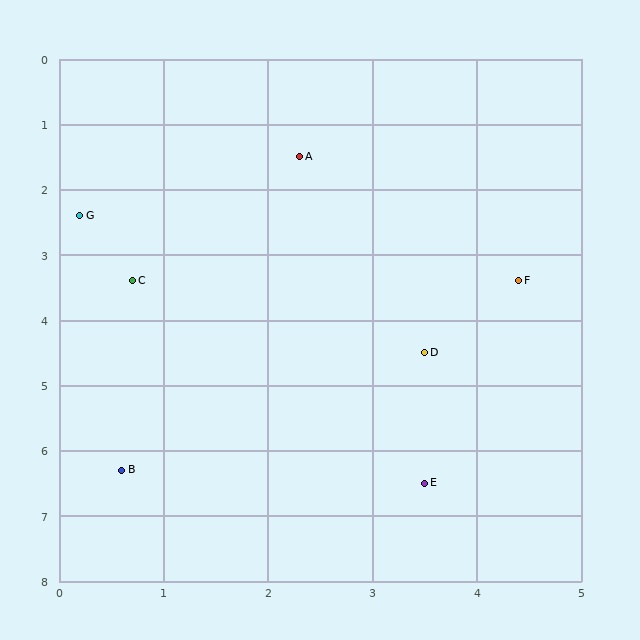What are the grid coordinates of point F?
Point F is at approximately (4.4, 3.4).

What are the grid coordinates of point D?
Point D is at approximately (3.5, 4.5).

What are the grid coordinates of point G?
Point G is at approximately (0.2, 2.4).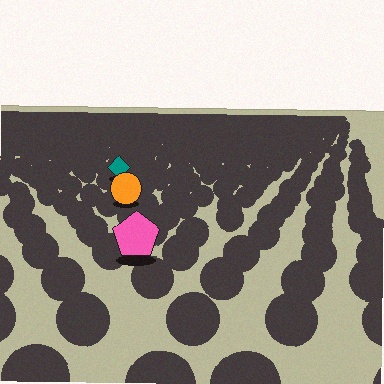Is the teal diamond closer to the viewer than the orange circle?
No. The orange circle is closer — you can tell from the texture gradient: the ground texture is coarser near it.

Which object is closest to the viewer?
The pink pentagon is closest. The texture marks near it are larger and more spread out.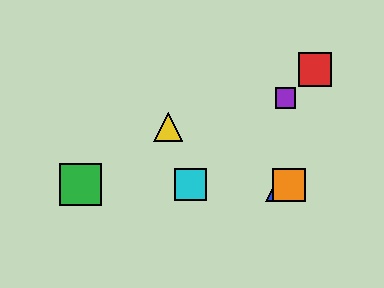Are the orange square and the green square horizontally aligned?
Yes, both are at y≈185.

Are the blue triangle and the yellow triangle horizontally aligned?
No, the blue triangle is at y≈185 and the yellow triangle is at y≈127.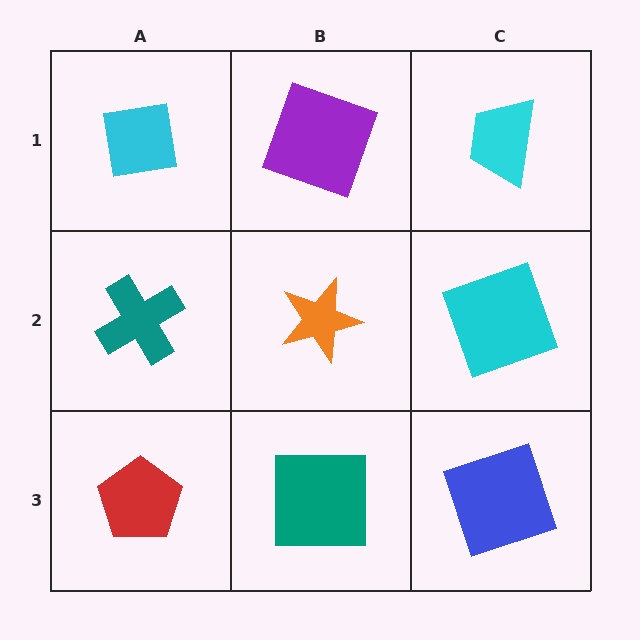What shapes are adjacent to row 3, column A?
A teal cross (row 2, column A), a teal square (row 3, column B).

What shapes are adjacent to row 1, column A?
A teal cross (row 2, column A), a purple square (row 1, column B).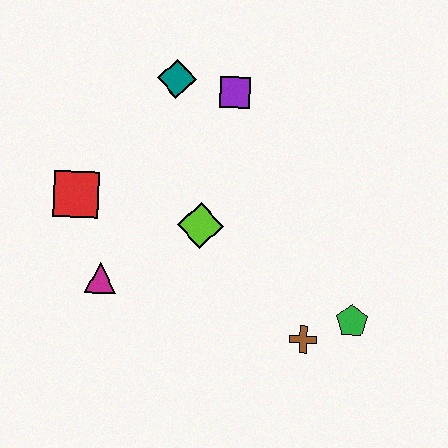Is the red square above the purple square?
No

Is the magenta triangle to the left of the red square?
No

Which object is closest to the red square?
The magenta triangle is closest to the red square.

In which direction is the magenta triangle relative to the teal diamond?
The magenta triangle is below the teal diamond.